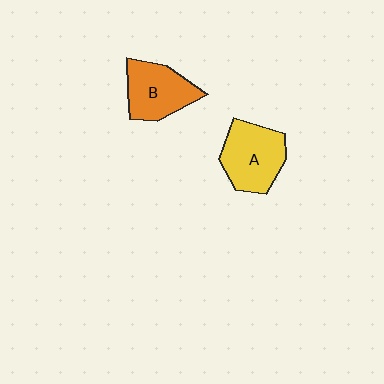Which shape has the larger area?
Shape A (yellow).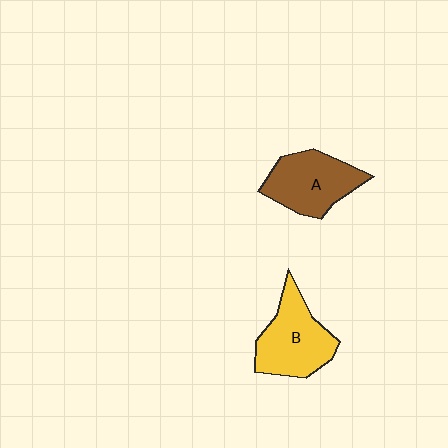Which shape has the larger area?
Shape B (yellow).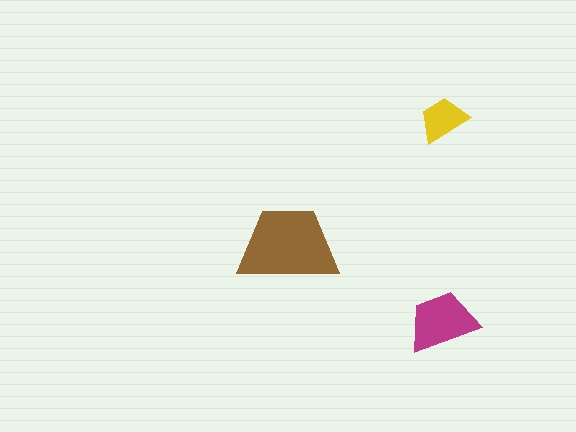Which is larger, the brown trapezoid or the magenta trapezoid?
The brown one.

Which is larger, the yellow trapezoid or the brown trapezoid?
The brown one.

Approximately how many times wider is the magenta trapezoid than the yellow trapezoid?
About 1.5 times wider.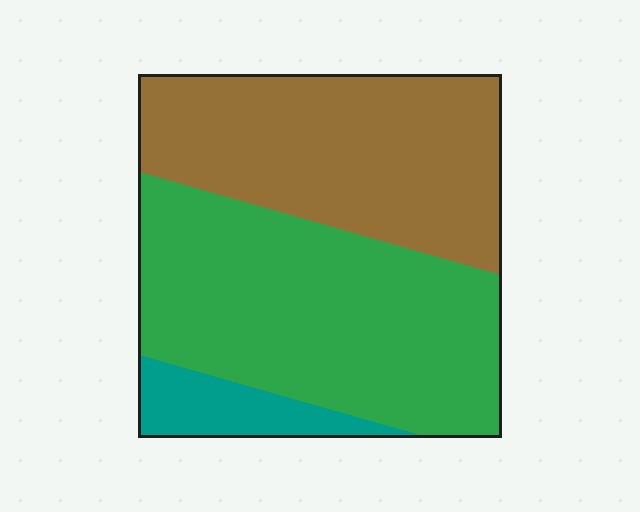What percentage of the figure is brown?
Brown covers roughly 40% of the figure.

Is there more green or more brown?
Green.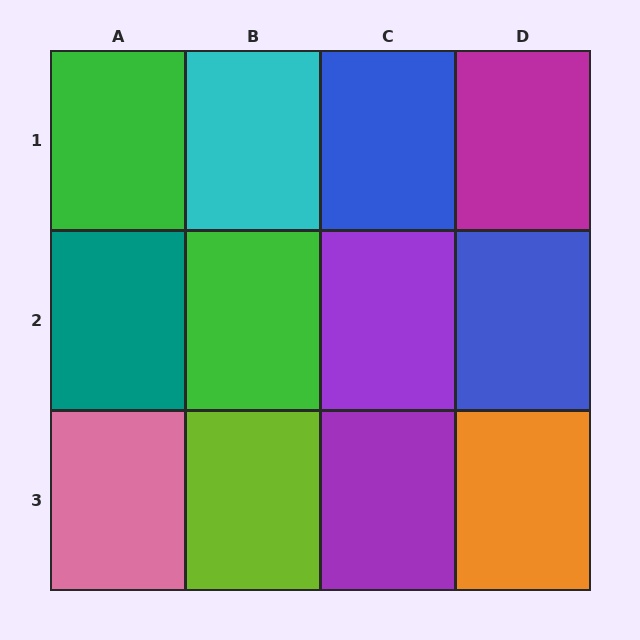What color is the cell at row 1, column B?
Cyan.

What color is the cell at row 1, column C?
Blue.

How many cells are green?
2 cells are green.